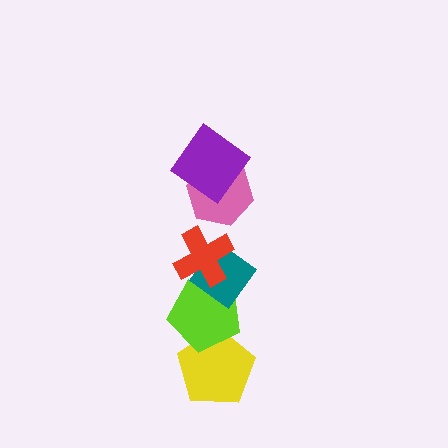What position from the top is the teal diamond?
The teal diamond is 4th from the top.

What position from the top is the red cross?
The red cross is 3rd from the top.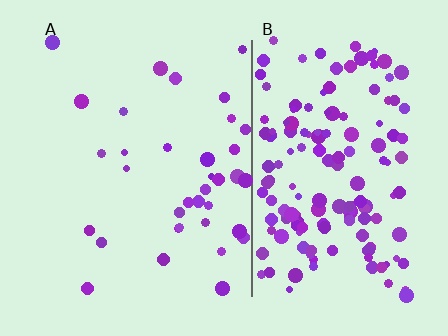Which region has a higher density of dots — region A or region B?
B (the right).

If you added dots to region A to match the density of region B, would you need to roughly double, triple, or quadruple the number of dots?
Approximately quadruple.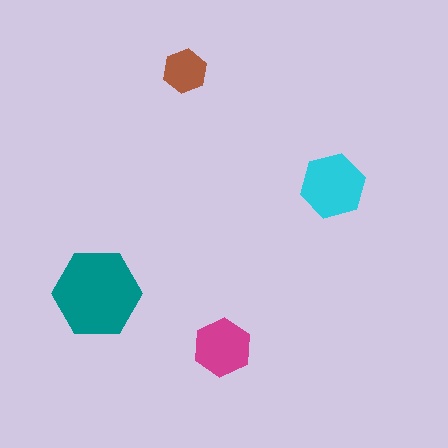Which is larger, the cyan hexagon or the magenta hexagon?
The cyan one.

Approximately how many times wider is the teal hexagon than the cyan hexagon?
About 1.5 times wider.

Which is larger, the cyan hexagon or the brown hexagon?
The cyan one.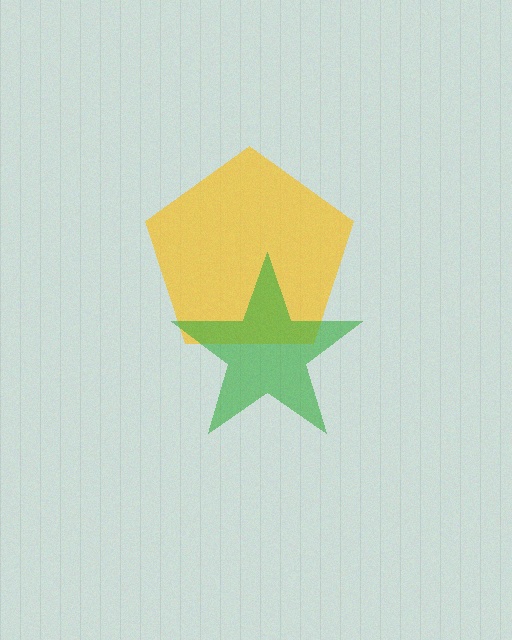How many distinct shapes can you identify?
There are 2 distinct shapes: a yellow pentagon, a green star.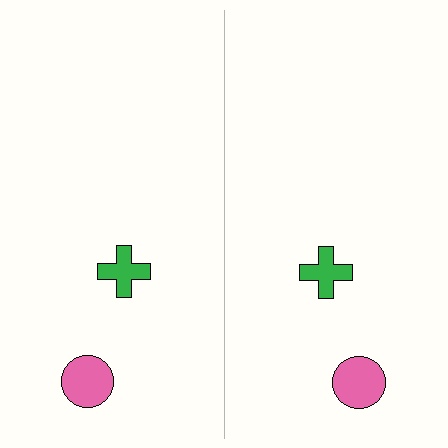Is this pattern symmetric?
Yes, this pattern has bilateral (reflection) symmetry.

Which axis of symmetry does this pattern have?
The pattern has a vertical axis of symmetry running through the center of the image.